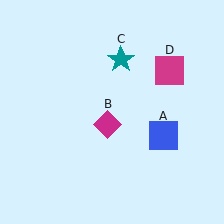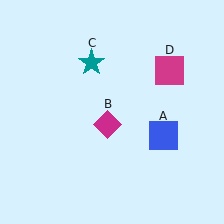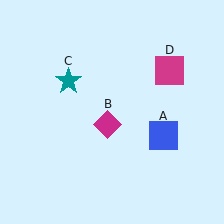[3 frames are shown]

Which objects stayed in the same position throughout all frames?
Blue square (object A) and magenta diamond (object B) and magenta square (object D) remained stationary.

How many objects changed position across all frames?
1 object changed position: teal star (object C).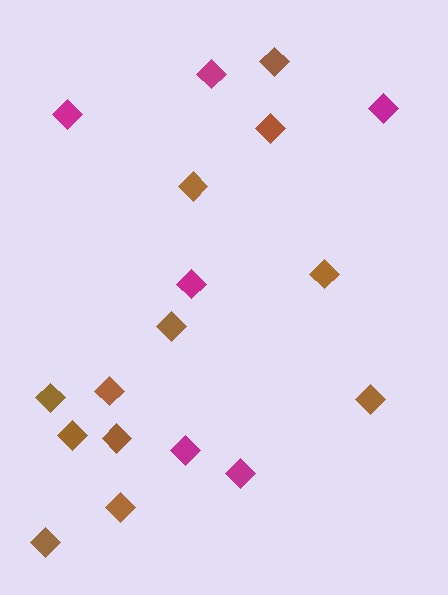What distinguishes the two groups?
There are 2 groups: one group of brown diamonds (12) and one group of magenta diamonds (6).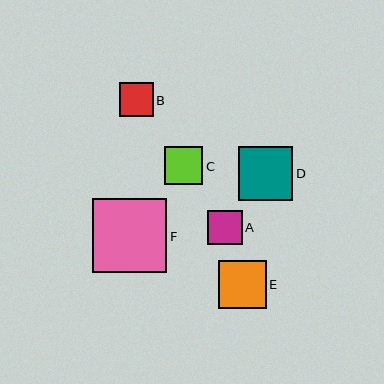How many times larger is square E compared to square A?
Square E is approximately 1.4 times the size of square A.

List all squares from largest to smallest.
From largest to smallest: F, D, E, C, A, B.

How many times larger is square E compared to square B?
Square E is approximately 1.4 times the size of square B.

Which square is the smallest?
Square B is the smallest with a size of approximately 33 pixels.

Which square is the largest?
Square F is the largest with a size of approximately 74 pixels.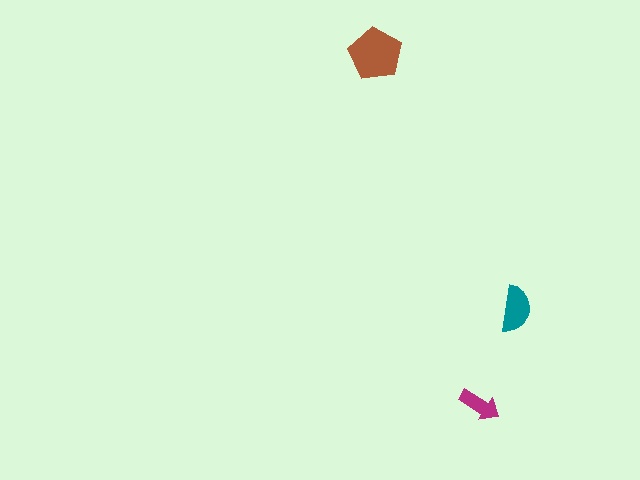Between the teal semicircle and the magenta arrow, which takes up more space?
The teal semicircle.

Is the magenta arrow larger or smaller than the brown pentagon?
Smaller.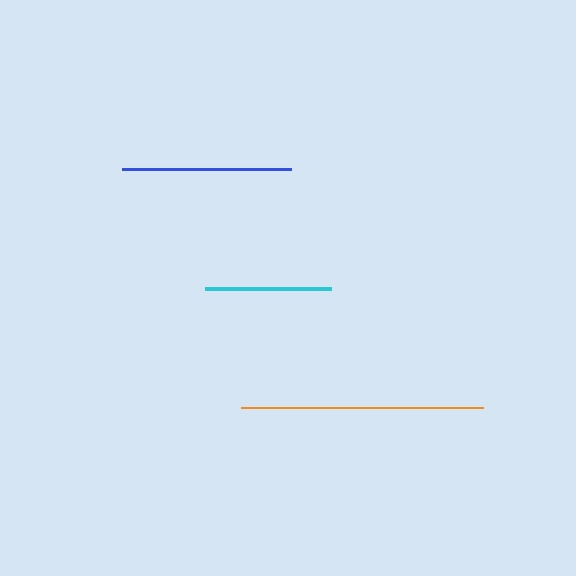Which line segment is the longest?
The orange line is the longest at approximately 242 pixels.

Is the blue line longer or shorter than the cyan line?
The blue line is longer than the cyan line.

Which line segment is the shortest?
The cyan line is the shortest at approximately 126 pixels.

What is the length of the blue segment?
The blue segment is approximately 169 pixels long.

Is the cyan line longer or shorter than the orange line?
The orange line is longer than the cyan line.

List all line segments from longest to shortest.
From longest to shortest: orange, blue, cyan.